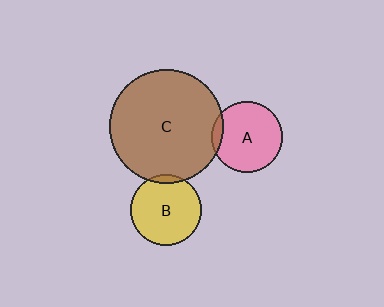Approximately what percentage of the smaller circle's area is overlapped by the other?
Approximately 10%.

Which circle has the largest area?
Circle C (brown).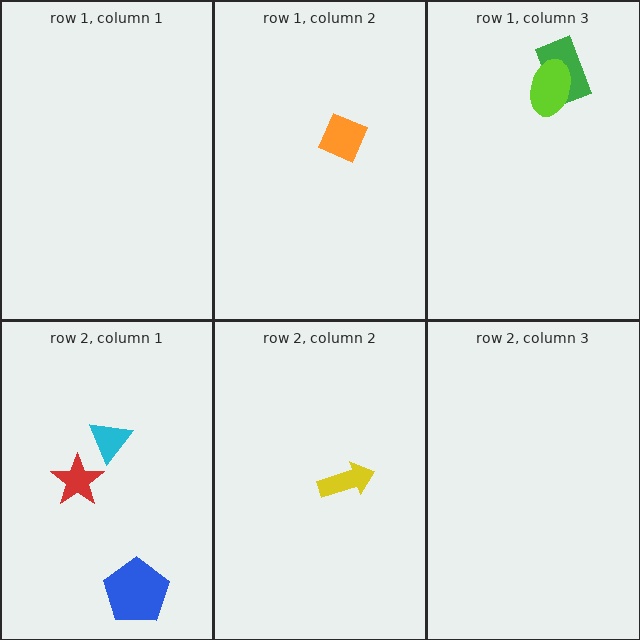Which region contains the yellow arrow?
The row 2, column 2 region.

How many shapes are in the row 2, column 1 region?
3.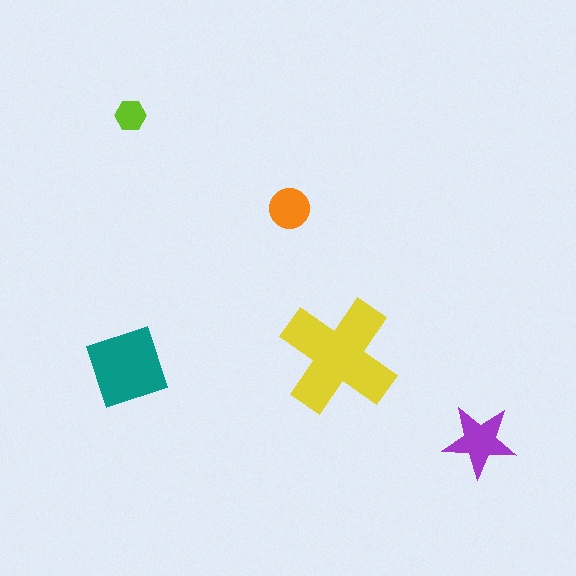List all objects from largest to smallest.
The yellow cross, the teal square, the purple star, the orange circle, the lime hexagon.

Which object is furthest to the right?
The purple star is rightmost.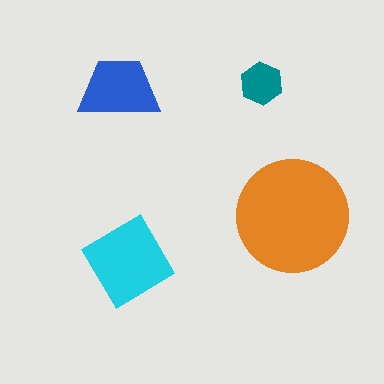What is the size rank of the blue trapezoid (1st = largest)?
3rd.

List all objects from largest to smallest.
The orange circle, the cyan diamond, the blue trapezoid, the teal hexagon.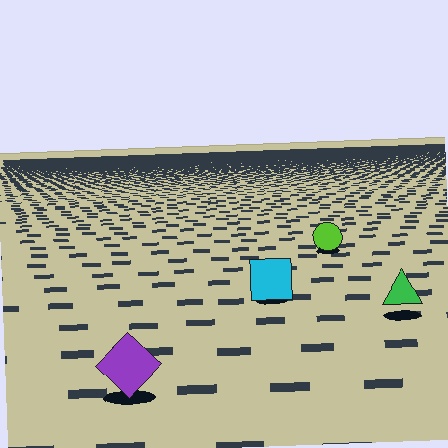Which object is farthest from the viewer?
The lime circle is farthest from the viewer. It appears smaller and the ground texture around it is denser.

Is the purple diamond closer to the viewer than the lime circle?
Yes. The purple diamond is closer — you can tell from the texture gradient: the ground texture is coarser near it.